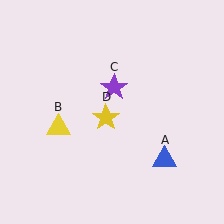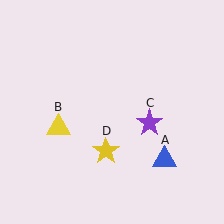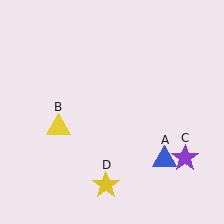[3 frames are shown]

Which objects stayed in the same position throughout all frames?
Blue triangle (object A) and yellow triangle (object B) remained stationary.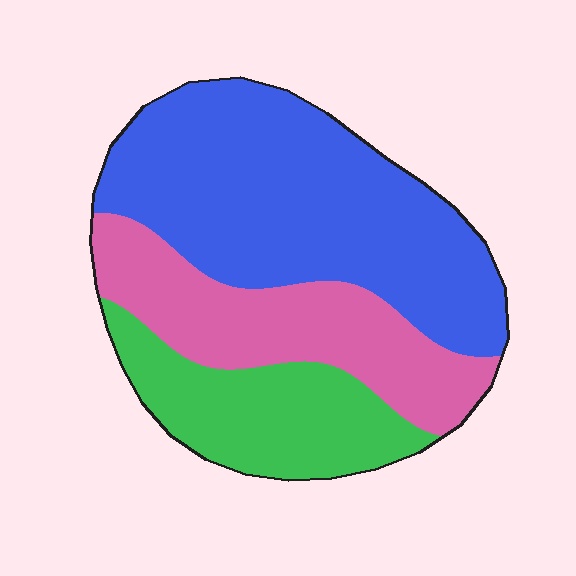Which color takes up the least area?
Green, at roughly 20%.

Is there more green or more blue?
Blue.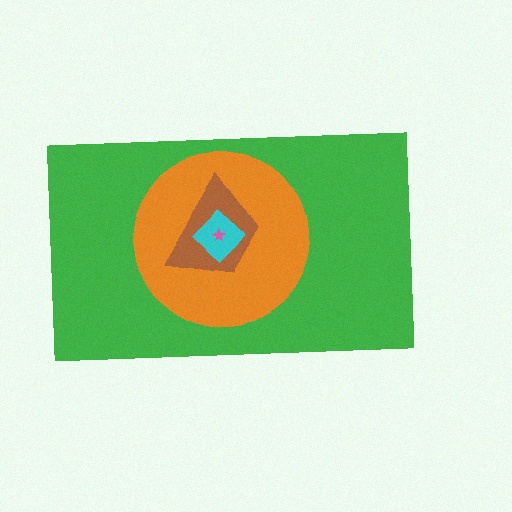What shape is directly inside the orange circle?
The brown trapezoid.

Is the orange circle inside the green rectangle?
Yes.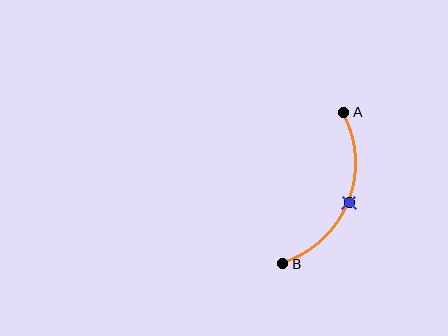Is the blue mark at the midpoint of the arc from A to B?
Yes. The blue mark lies on the arc at equal arc-length from both A and B — it is the arc midpoint.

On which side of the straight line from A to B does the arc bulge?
The arc bulges to the right of the straight line connecting A and B.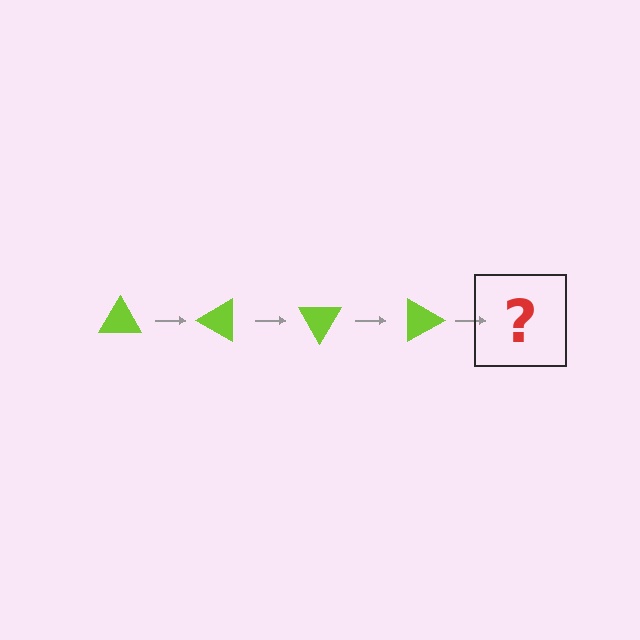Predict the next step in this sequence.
The next step is a lime triangle rotated 120 degrees.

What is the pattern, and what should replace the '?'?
The pattern is that the triangle rotates 30 degrees each step. The '?' should be a lime triangle rotated 120 degrees.